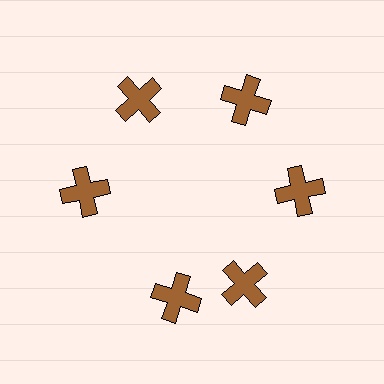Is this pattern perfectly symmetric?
No. The 6 brown crosses are arranged in a ring, but one element near the 7 o'clock position is rotated out of alignment along the ring, breaking the 6-fold rotational symmetry.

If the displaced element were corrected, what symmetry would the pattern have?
It would have 6-fold rotational symmetry — the pattern would map onto itself every 60 degrees.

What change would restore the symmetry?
The symmetry would be restored by rotating it back into even spacing with its neighbors so that all 6 crosses sit at equal angles and equal distance from the center.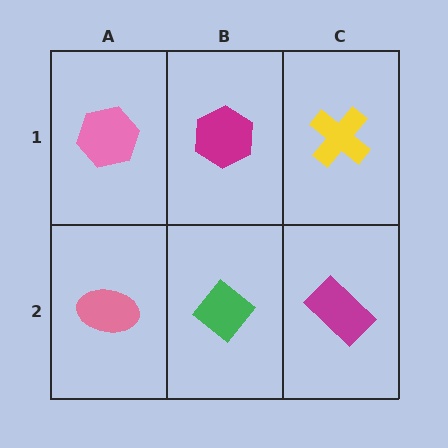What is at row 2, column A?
A pink ellipse.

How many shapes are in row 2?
3 shapes.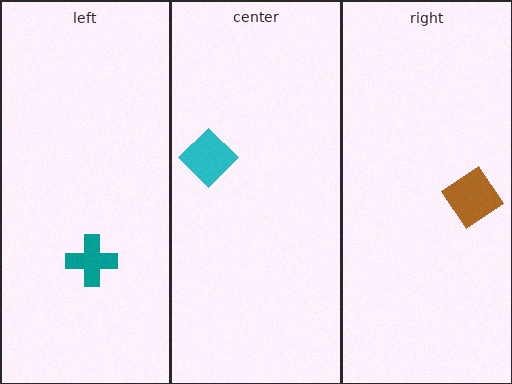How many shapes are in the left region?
1.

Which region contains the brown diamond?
The right region.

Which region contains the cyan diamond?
The center region.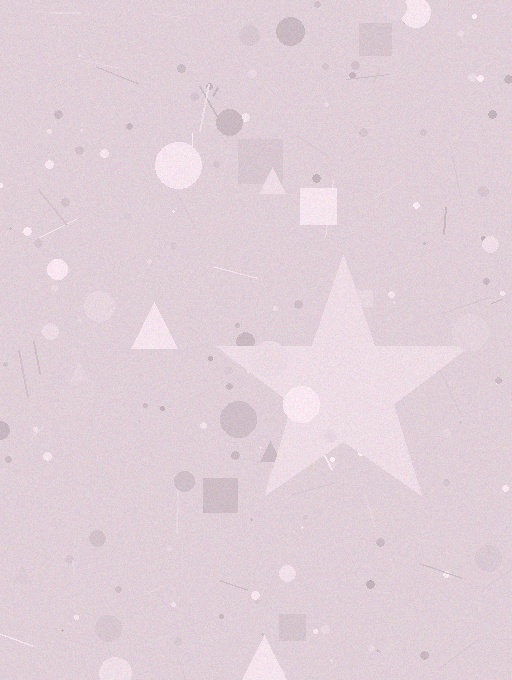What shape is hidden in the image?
A star is hidden in the image.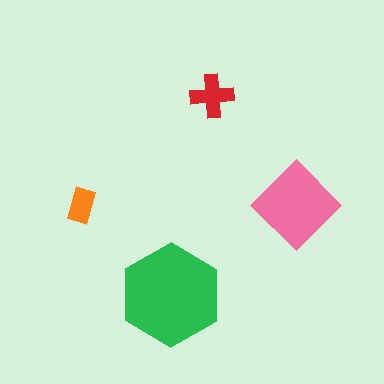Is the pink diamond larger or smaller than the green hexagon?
Smaller.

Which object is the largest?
The green hexagon.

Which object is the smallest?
The orange rectangle.